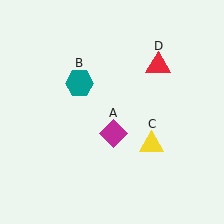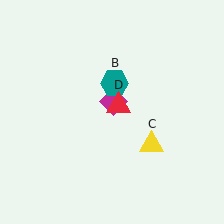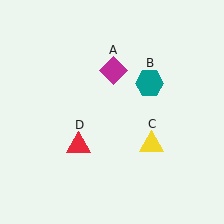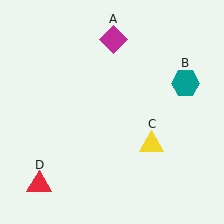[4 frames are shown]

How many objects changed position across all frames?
3 objects changed position: magenta diamond (object A), teal hexagon (object B), red triangle (object D).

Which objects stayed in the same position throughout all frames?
Yellow triangle (object C) remained stationary.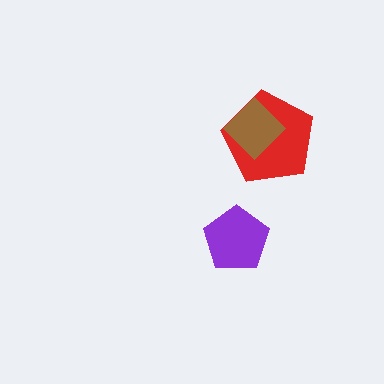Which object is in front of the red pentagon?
The brown diamond is in front of the red pentagon.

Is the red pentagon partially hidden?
Yes, it is partially covered by another shape.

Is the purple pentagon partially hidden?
No, no other shape covers it.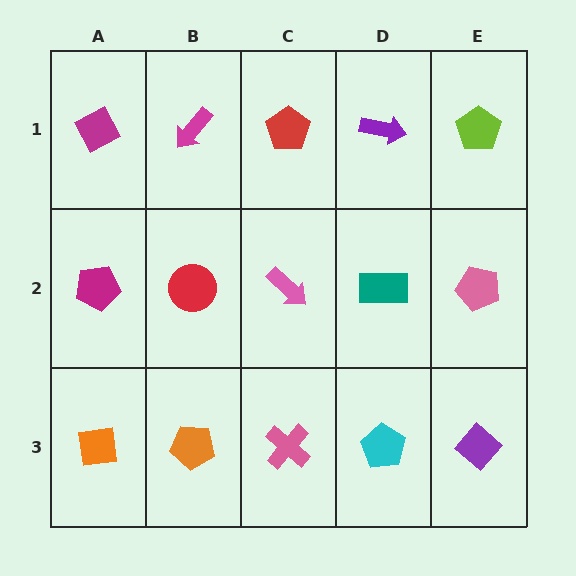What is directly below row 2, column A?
An orange square.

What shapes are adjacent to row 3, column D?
A teal rectangle (row 2, column D), a pink cross (row 3, column C), a purple diamond (row 3, column E).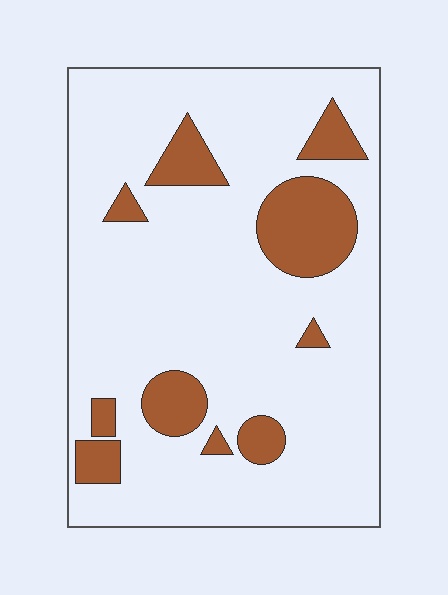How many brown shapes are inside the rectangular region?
10.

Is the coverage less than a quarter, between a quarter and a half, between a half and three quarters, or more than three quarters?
Less than a quarter.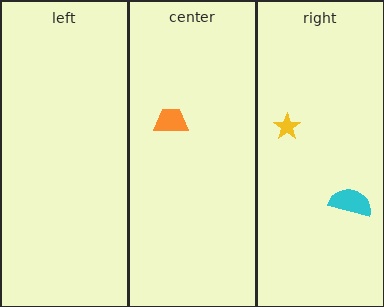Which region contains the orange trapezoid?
The center region.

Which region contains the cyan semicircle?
The right region.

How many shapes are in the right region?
2.